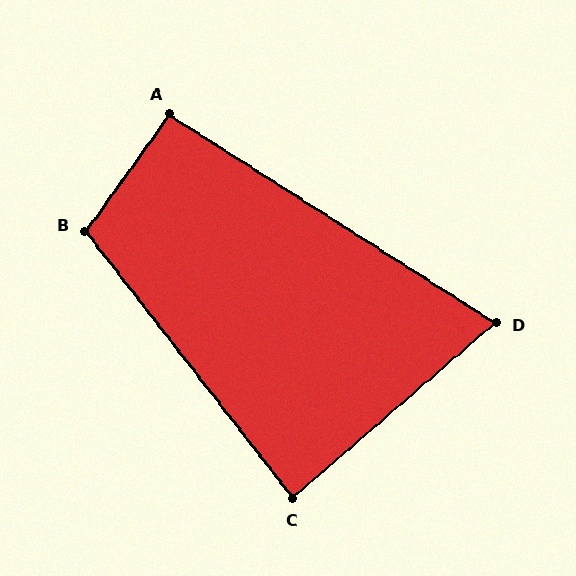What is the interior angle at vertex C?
Approximately 87 degrees (approximately right).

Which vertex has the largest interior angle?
B, at approximately 107 degrees.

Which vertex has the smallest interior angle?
D, at approximately 73 degrees.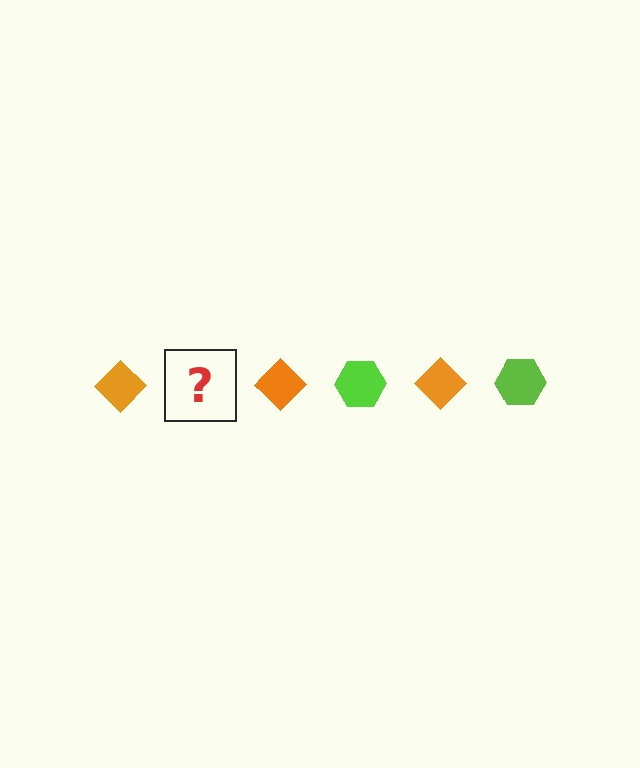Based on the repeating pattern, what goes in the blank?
The blank should be a lime hexagon.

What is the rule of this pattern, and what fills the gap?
The rule is that the pattern alternates between orange diamond and lime hexagon. The gap should be filled with a lime hexagon.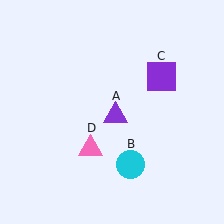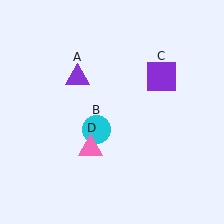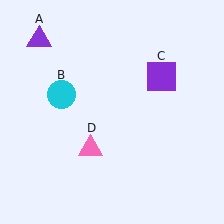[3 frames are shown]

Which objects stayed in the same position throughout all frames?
Purple square (object C) and pink triangle (object D) remained stationary.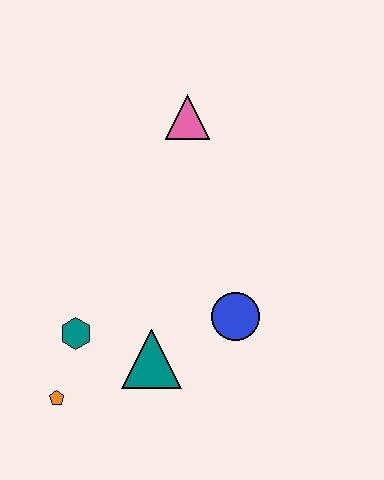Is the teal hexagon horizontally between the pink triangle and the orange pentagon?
Yes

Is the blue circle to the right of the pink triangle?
Yes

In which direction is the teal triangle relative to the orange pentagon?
The teal triangle is to the right of the orange pentagon.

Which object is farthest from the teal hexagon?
The pink triangle is farthest from the teal hexagon.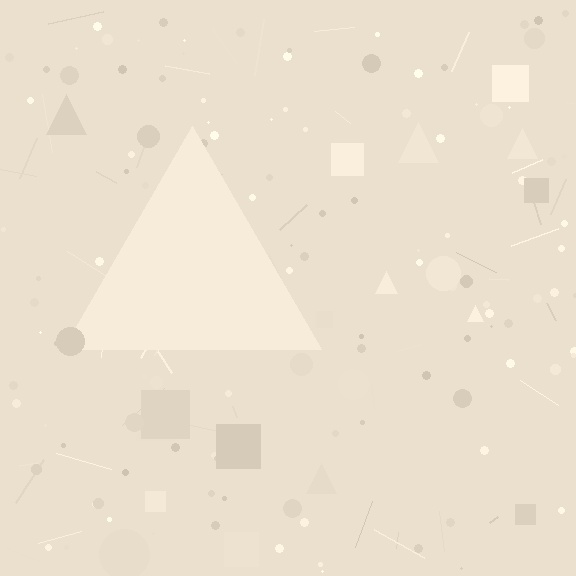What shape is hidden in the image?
A triangle is hidden in the image.